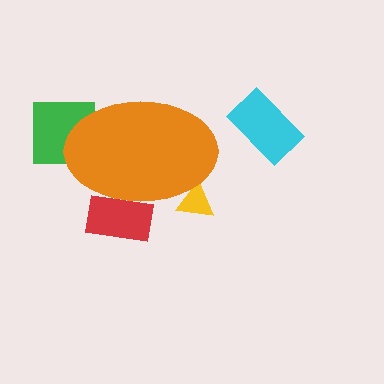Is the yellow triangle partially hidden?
Yes, the yellow triangle is partially hidden behind the orange ellipse.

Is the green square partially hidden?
Yes, the green square is partially hidden behind the orange ellipse.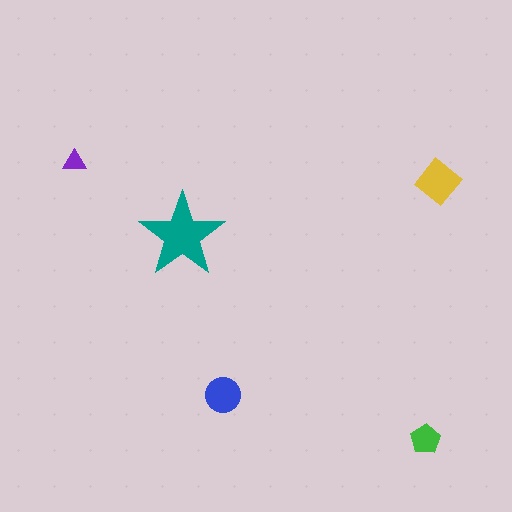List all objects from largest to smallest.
The teal star, the yellow diamond, the blue circle, the green pentagon, the purple triangle.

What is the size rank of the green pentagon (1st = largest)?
4th.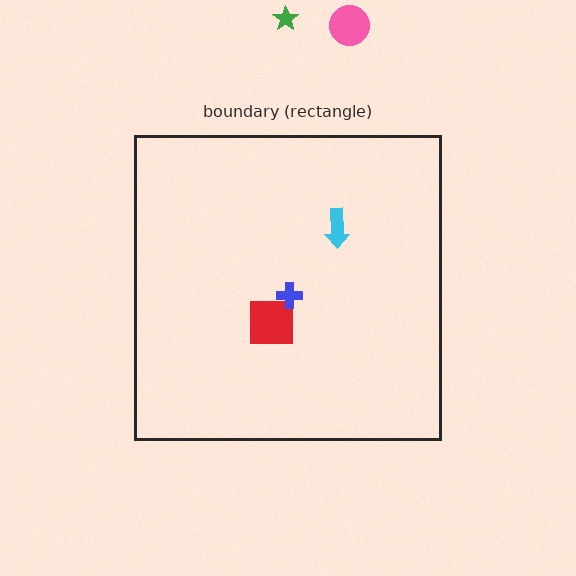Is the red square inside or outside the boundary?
Inside.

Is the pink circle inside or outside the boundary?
Outside.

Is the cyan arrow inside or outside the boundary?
Inside.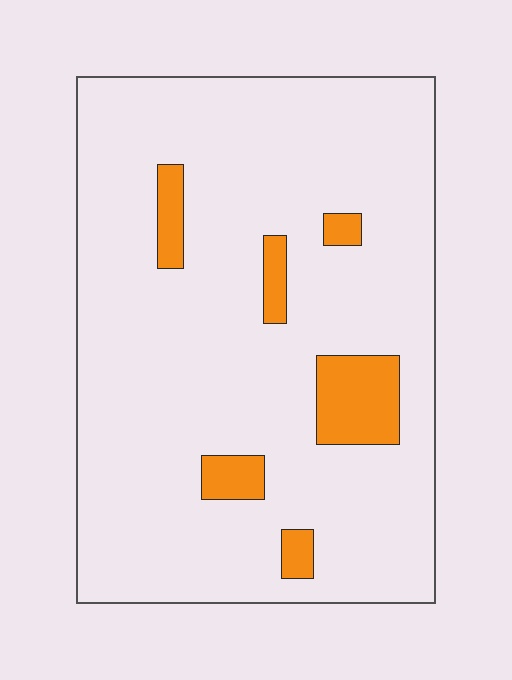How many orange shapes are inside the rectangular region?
6.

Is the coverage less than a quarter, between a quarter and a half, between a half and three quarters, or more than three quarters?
Less than a quarter.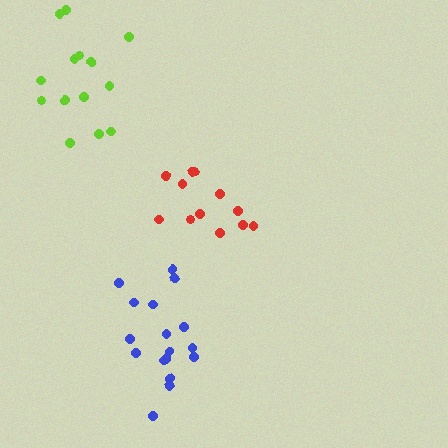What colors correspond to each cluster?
The clusters are colored: red, lime, blue.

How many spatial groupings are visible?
There are 3 spatial groupings.